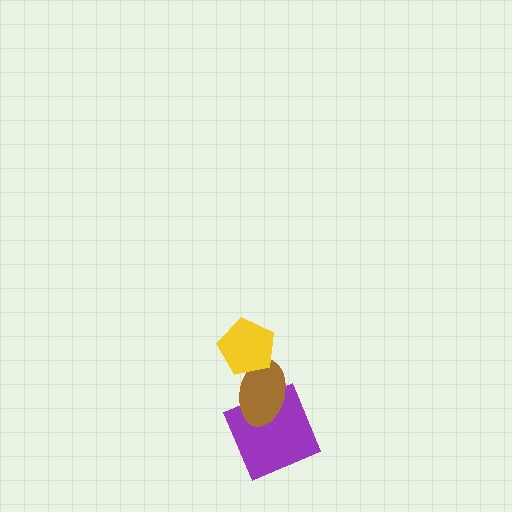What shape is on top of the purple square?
The brown ellipse is on top of the purple square.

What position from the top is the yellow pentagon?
The yellow pentagon is 1st from the top.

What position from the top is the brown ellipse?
The brown ellipse is 2nd from the top.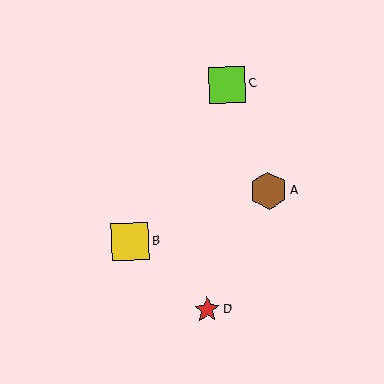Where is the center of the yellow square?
The center of the yellow square is at (130, 241).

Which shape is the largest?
The brown hexagon (labeled A) is the largest.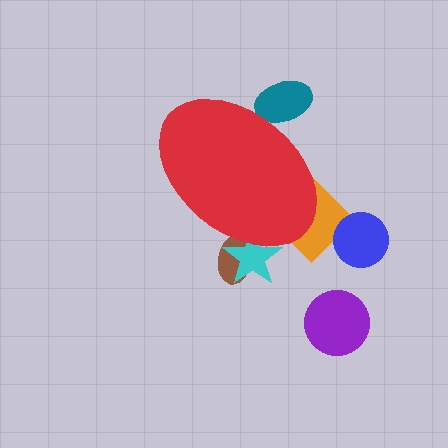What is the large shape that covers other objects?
A red ellipse.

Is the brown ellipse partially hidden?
Yes, the brown ellipse is partially hidden behind the red ellipse.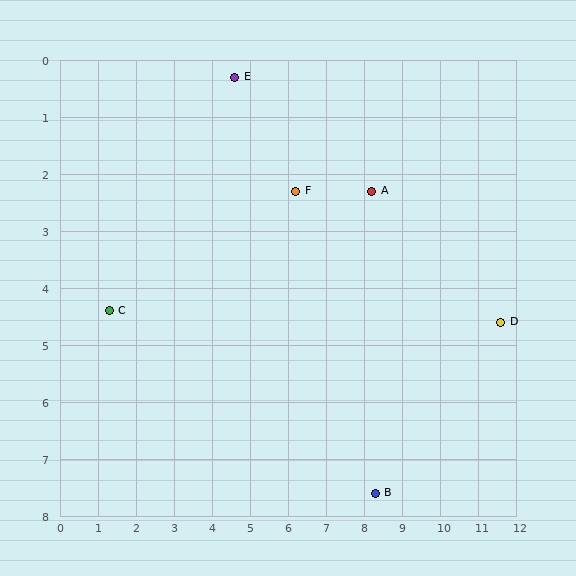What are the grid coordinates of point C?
Point C is at approximately (1.3, 4.4).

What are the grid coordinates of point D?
Point D is at approximately (11.6, 4.6).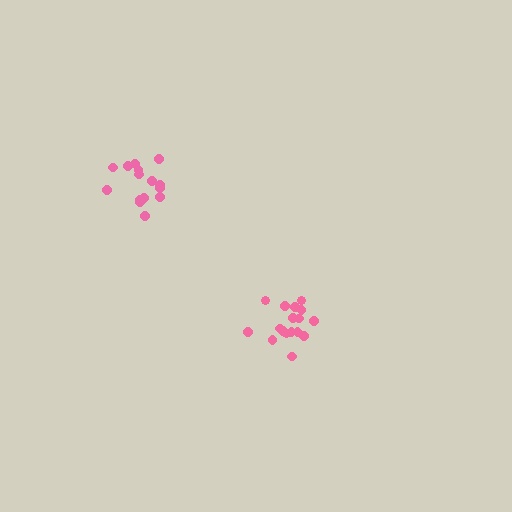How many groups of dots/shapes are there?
There are 2 groups.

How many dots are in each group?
Group 1: 17 dots, Group 2: 15 dots (32 total).